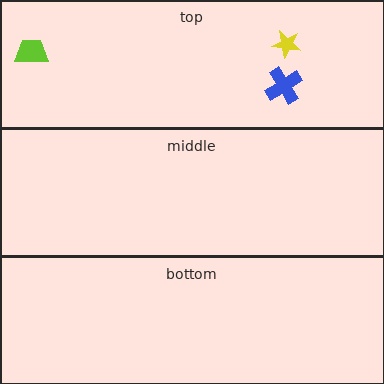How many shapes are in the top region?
3.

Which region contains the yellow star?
The top region.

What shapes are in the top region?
The yellow star, the lime trapezoid, the blue cross.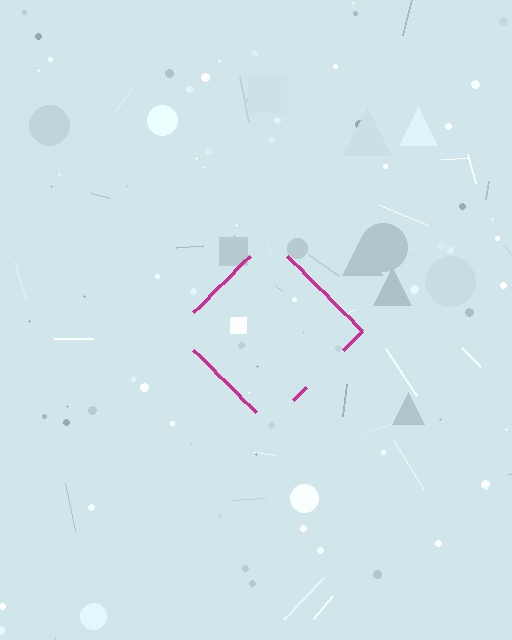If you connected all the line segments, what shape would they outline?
They would outline a diamond.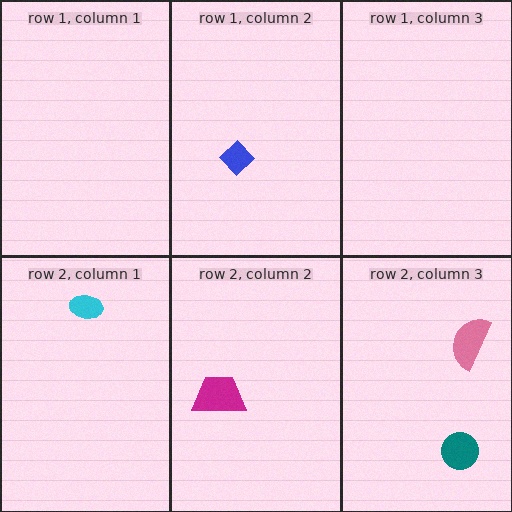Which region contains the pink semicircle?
The row 2, column 3 region.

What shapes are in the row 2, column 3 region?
The pink semicircle, the teal circle.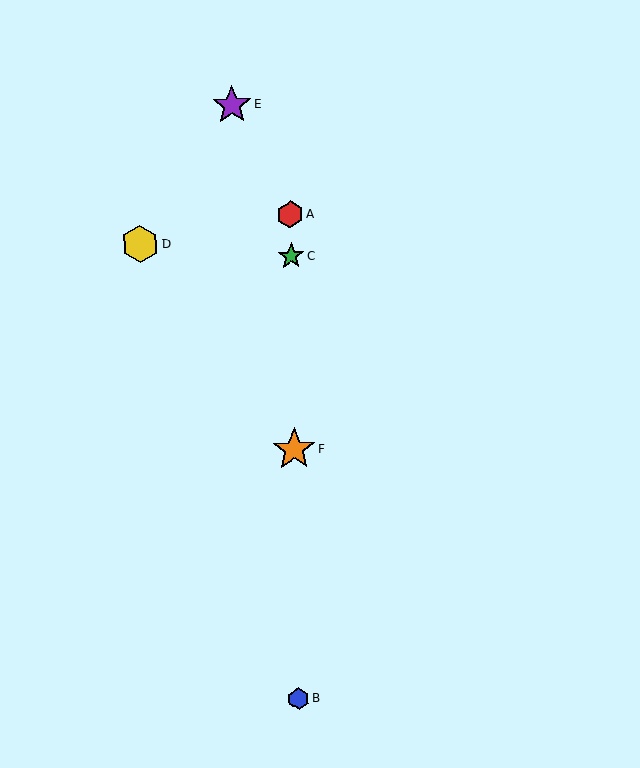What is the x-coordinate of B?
Object B is at x≈298.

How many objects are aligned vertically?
4 objects (A, B, C, F) are aligned vertically.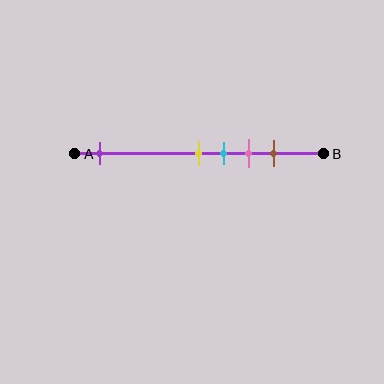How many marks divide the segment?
There are 5 marks dividing the segment.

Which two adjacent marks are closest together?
The yellow and cyan marks are the closest adjacent pair.